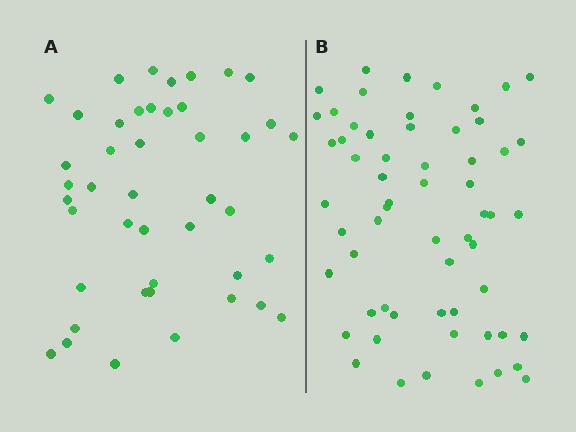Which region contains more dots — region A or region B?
Region B (the right region) has more dots.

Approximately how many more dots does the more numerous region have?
Region B has approximately 15 more dots than region A.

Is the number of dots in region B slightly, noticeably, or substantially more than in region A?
Region B has noticeably more, but not dramatically so. The ratio is roughly 1.4 to 1.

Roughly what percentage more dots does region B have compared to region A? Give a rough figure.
About 35% more.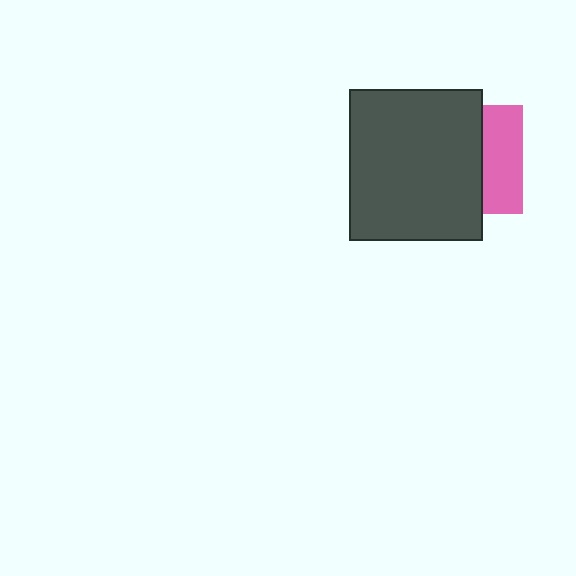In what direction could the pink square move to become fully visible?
The pink square could move right. That would shift it out from behind the dark gray rectangle entirely.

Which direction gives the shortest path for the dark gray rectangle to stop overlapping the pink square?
Moving left gives the shortest separation.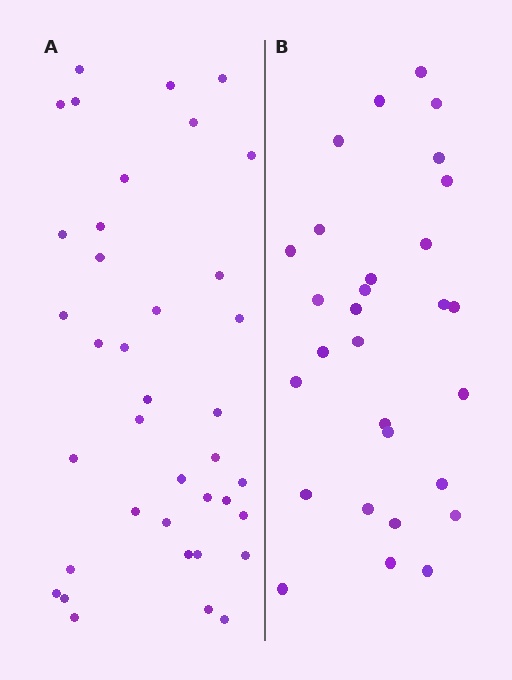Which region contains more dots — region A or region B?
Region A (the left region) has more dots.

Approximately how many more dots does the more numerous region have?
Region A has roughly 8 or so more dots than region B.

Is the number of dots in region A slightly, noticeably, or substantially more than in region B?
Region A has noticeably more, but not dramatically so. The ratio is roughly 1.3 to 1.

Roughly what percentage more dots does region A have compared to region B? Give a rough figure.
About 30% more.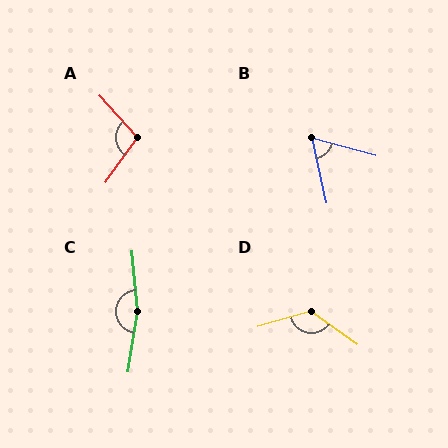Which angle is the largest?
C, at approximately 166 degrees.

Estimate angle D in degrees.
Approximately 128 degrees.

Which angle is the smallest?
B, at approximately 62 degrees.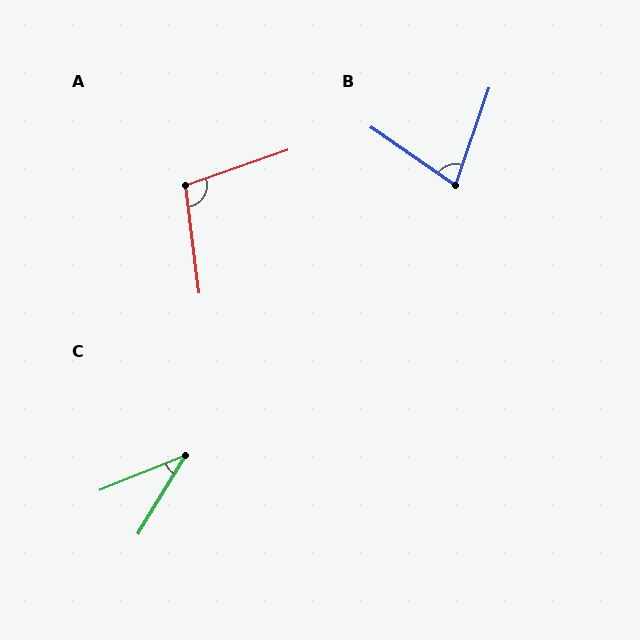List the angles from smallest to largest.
C (37°), B (74°), A (102°).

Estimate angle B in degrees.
Approximately 74 degrees.